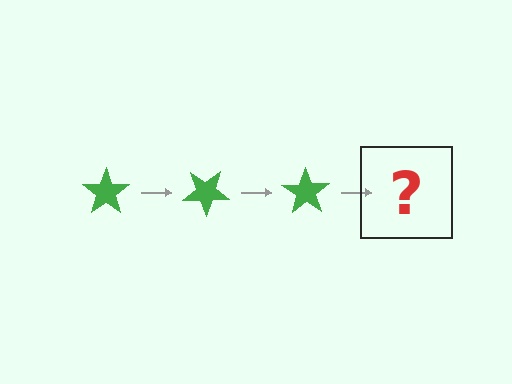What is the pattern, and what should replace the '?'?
The pattern is that the star rotates 35 degrees each step. The '?' should be a green star rotated 105 degrees.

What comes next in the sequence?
The next element should be a green star rotated 105 degrees.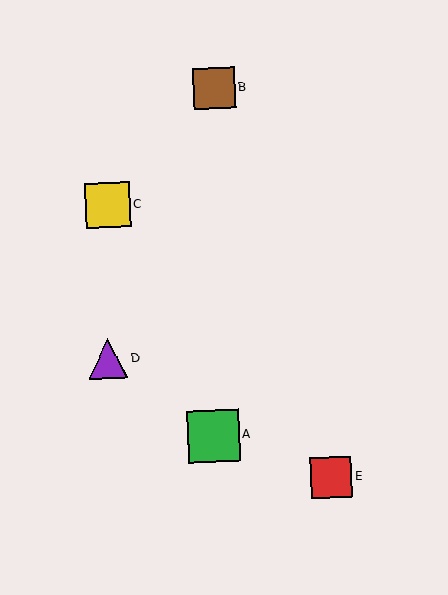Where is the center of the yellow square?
The center of the yellow square is at (108, 205).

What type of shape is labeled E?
Shape E is a red square.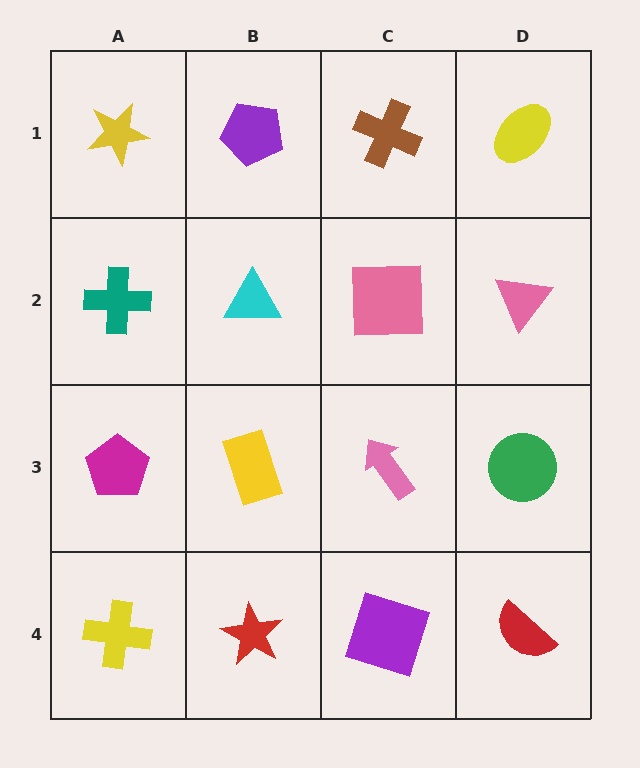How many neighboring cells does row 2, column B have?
4.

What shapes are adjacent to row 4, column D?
A green circle (row 3, column D), a purple square (row 4, column C).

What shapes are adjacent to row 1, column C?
A pink square (row 2, column C), a purple pentagon (row 1, column B), a yellow ellipse (row 1, column D).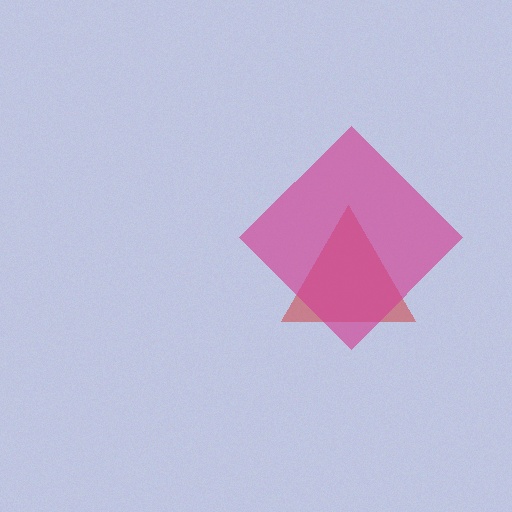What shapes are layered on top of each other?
The layered shapes are: a red triangle, a magenta diamond.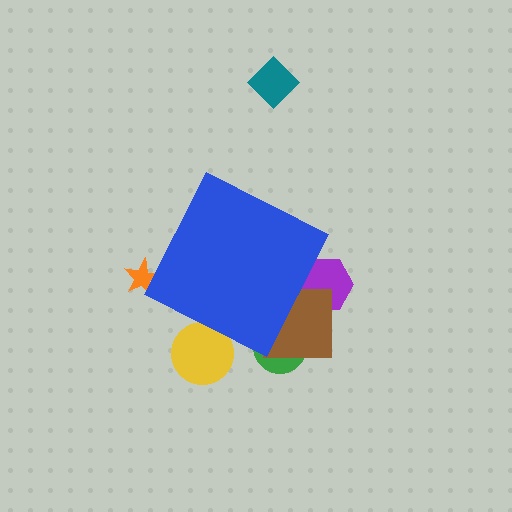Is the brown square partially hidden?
Yes, the brown square is partially hidden behind the blue diamond.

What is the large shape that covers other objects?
A blue diamond.